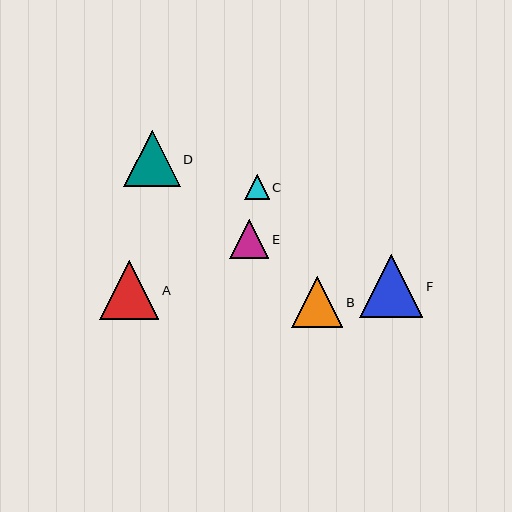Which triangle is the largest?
Triangle F is the largest with a size of approximately 63 pixels.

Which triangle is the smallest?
Triangle C is the smallest with a size of approximately 25 pixels.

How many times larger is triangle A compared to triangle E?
Triangle A is approximately 1.5 times the size of triangle E.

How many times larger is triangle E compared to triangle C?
Triangle E is approximately 1.6 times the size of triangle C.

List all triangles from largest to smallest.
From largest to smallest: F, A, D, B, E, C.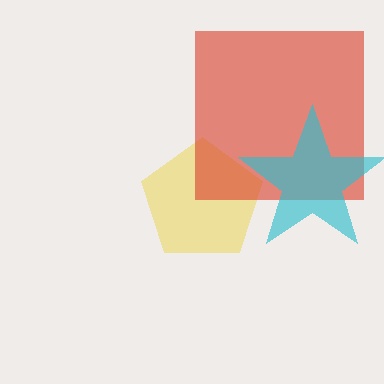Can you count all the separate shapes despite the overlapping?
Yes, there are 3 separate shapes.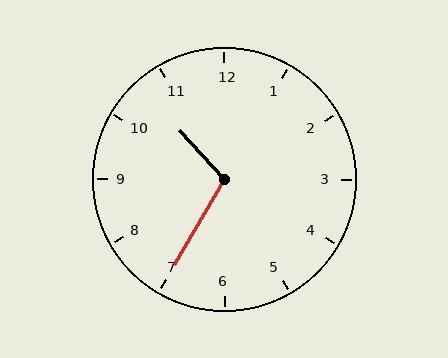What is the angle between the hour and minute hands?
Approximately 108 degrees.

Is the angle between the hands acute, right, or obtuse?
It is obtuse.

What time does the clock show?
10:35.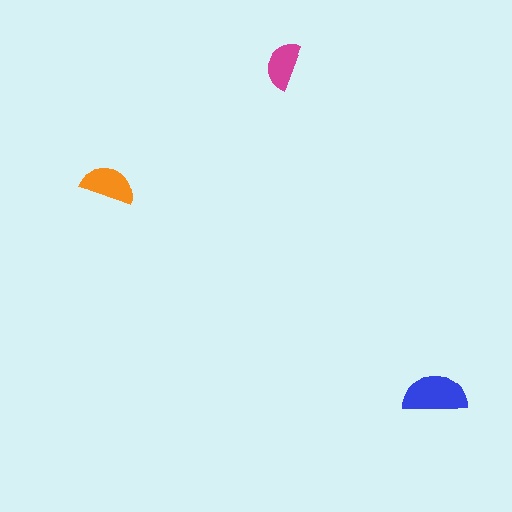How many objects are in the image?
There are 3 objects in the image.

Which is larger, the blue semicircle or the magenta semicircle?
The blue one.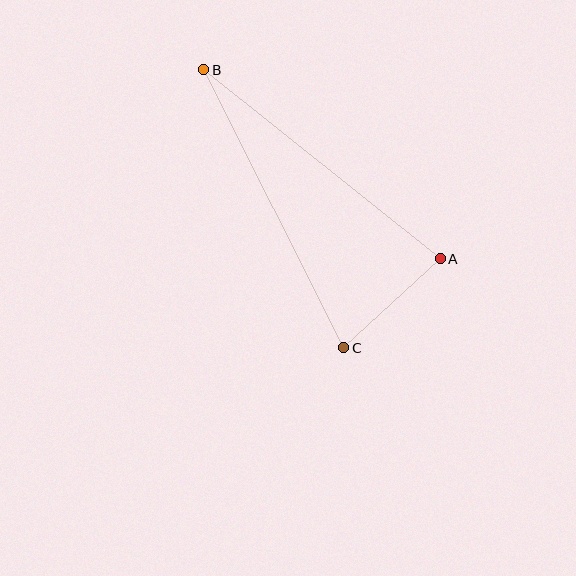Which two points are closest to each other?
Points A and C are closest to each other.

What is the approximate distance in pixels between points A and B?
The distance between A and B is approximately 303 pixels.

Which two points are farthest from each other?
Points B and C are farthest from each other.